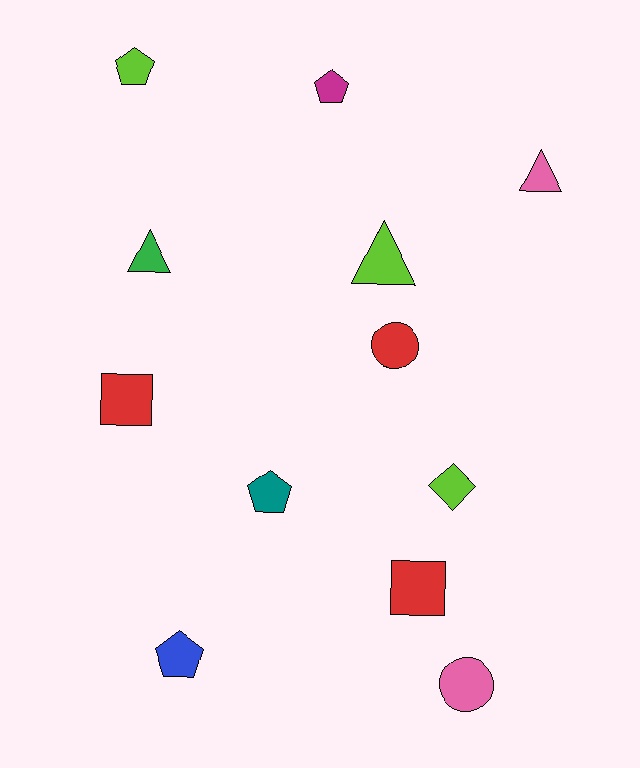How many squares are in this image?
There are 2 squares.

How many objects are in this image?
There are 12 objects.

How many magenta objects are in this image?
There is 1 magenta object.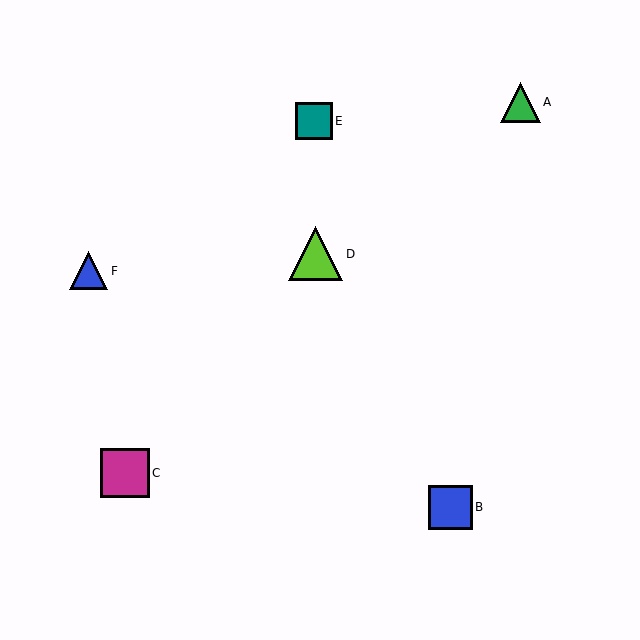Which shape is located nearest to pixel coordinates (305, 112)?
The teal square (labeled E) at (314, 121) is nearest to that location.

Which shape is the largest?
The lime triangle (labeled D) is the largest.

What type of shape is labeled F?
Shape F is a blue triangle.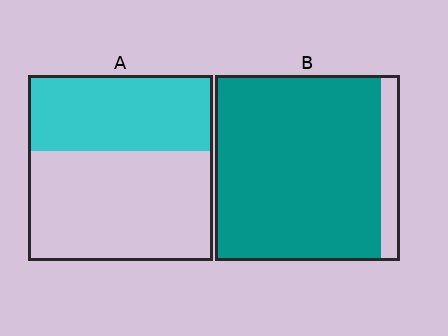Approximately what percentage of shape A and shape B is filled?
A is approximately 40% and B is approximately 90%.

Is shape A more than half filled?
No.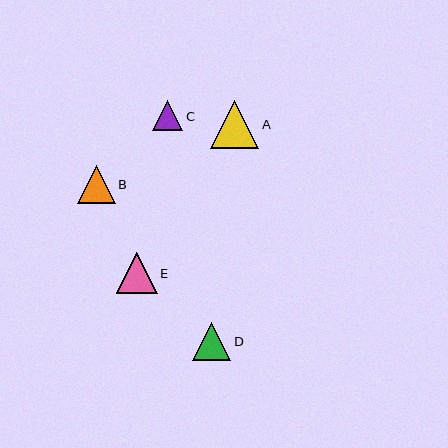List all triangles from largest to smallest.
From largest to smallest: A, E, D, B, C.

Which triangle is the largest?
Triangle A is the largest with a size of approximately 48 pixels.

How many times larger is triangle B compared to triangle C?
Triangle B is approximately 1.2 times the size of triangle C.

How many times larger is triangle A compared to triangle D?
Triangle A is approximately 1.3 times the size of triangle D.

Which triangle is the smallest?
Triangle C is the smallest with a size of approximately 30 pixels.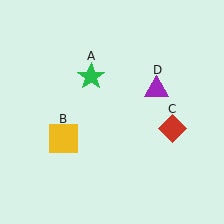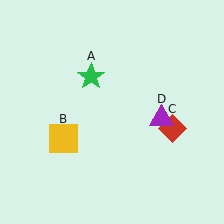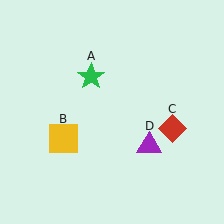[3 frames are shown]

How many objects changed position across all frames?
1 object changed position: purple triangle (object D).